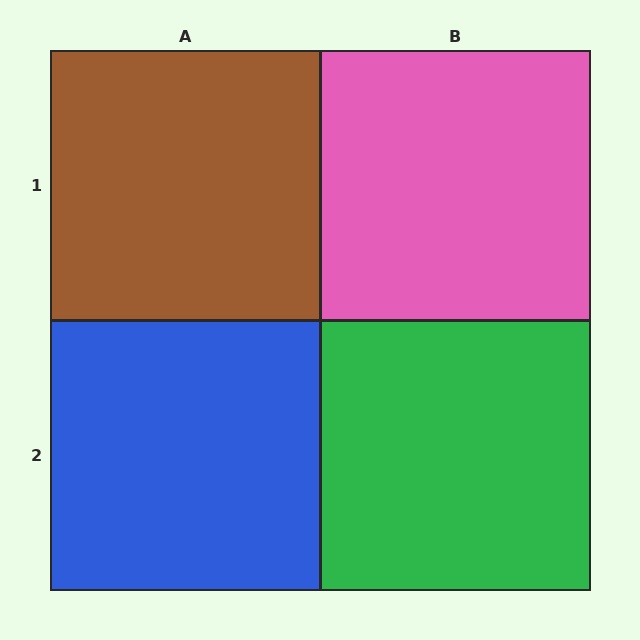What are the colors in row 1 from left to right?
Brown, pink.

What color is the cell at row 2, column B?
Green.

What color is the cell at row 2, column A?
Blue.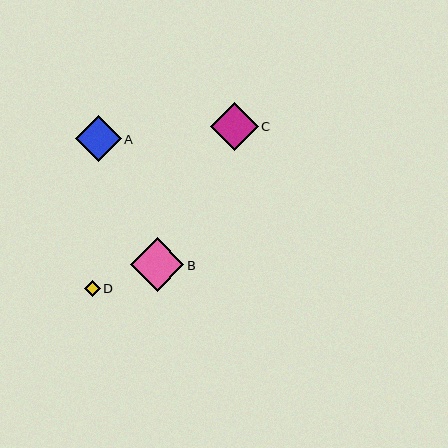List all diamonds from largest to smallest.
From largest to smallest: B, C, A, D.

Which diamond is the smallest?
Diamond D is the smallest with a size of approximately 16 pixels.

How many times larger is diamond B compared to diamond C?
Diamond B is approximately 1.1 times the size of diamond C.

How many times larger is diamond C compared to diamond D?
Diamond C is approximately 3.0 times the size of diamond D.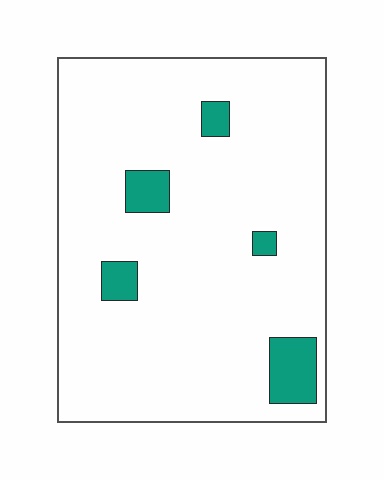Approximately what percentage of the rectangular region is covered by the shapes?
Approximately 10%.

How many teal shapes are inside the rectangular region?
5.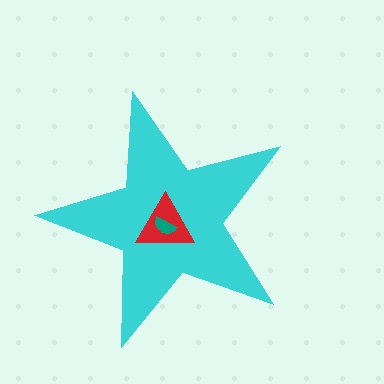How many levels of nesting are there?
3.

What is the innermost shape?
The teal semicircle.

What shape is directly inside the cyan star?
The red triangle.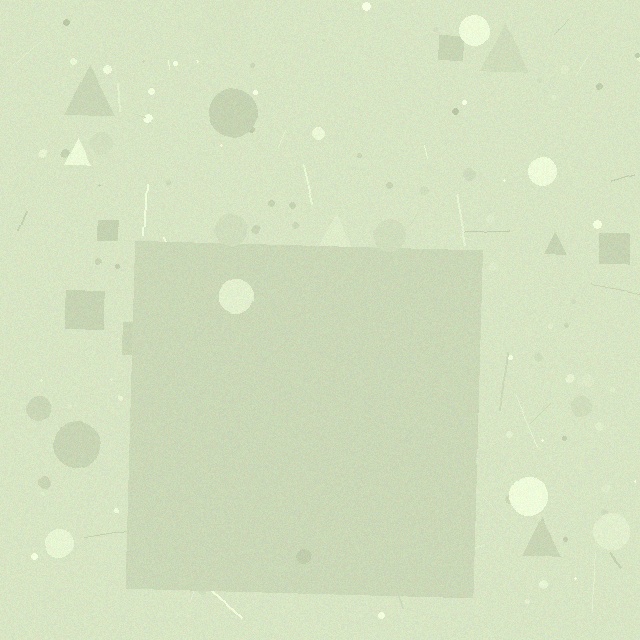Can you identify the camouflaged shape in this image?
The camouflaged shape is a square.